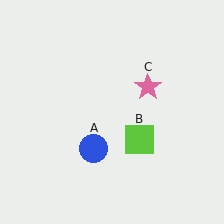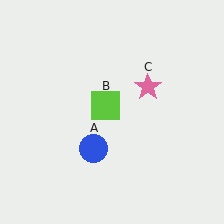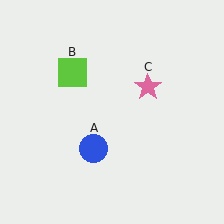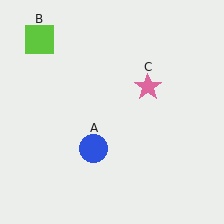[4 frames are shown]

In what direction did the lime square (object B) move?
The lime square (object B) moved up and to the left.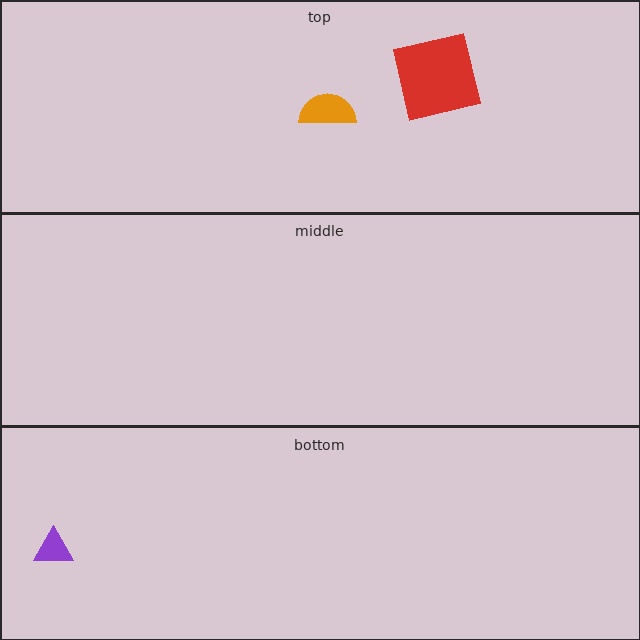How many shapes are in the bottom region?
1.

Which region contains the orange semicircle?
The top region.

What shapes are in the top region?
The orange semicircle, the red square.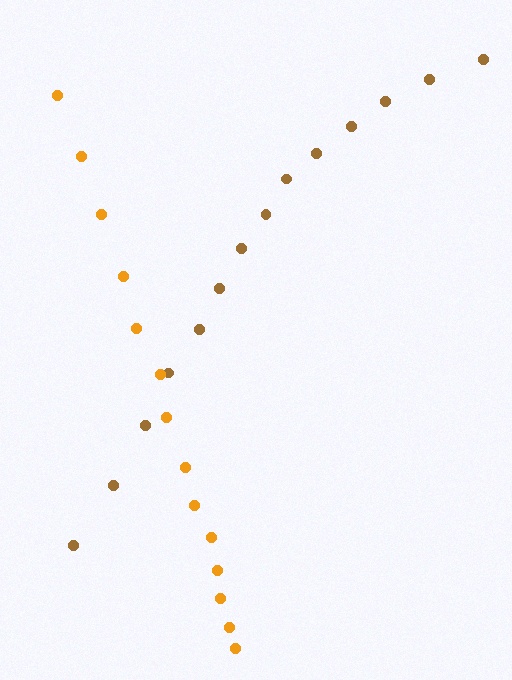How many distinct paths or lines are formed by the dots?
There are 2 distinct paths.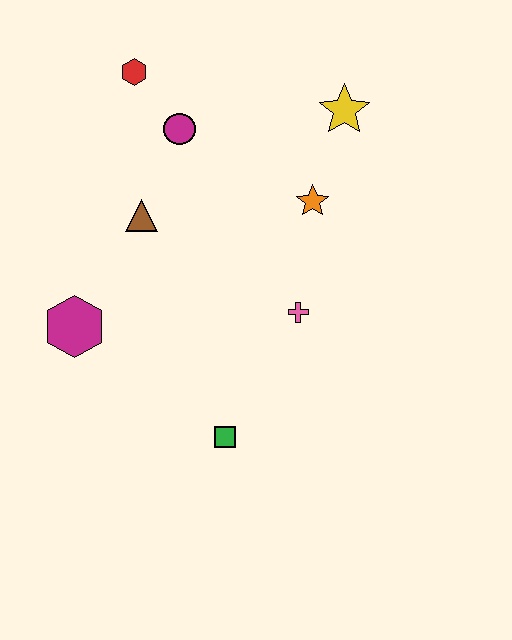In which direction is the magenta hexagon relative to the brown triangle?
The magenta hexagon is below the brown triangle.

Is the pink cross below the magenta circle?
Yes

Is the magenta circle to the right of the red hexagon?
Yes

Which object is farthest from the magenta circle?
The green square is farthest from the magenta circle.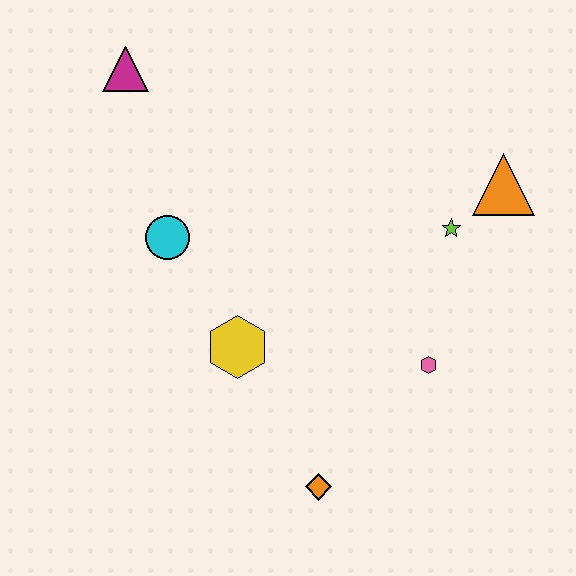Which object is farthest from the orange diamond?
The magenta triangle is farthest from the orange diamond.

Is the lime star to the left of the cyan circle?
No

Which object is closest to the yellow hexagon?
The cyan circle is closest to the yellow hexagon.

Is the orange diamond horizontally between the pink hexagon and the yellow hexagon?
Yes